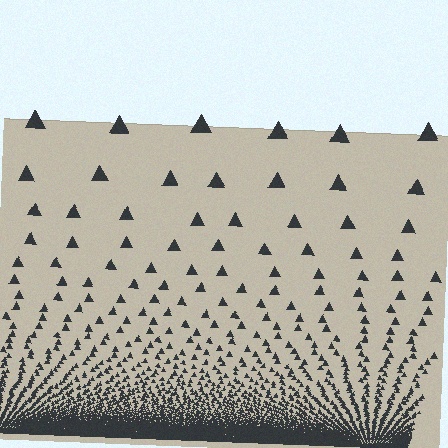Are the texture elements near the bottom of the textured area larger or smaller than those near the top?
Smaller. The gradient is inverted — elements near the bottom are smaller and denser.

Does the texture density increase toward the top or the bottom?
Density increases toward the bottom.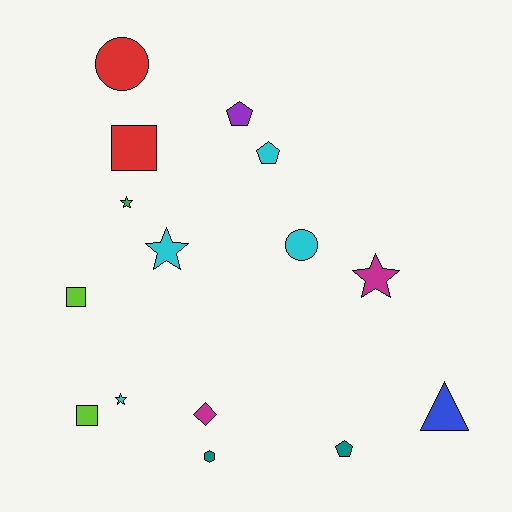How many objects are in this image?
There are 15 objects.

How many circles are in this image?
There are 2 circles.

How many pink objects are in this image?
There are no pink objects.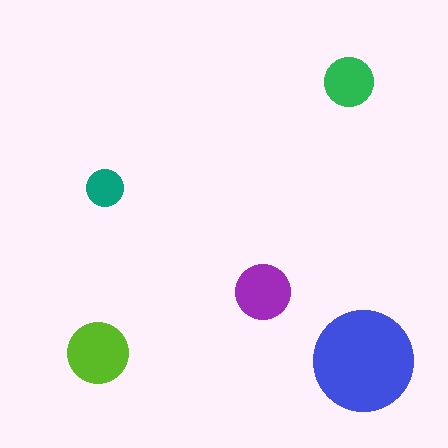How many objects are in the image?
There are 5 objects in the image.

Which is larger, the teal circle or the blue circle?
The blue one.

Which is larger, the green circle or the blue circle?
The blue one.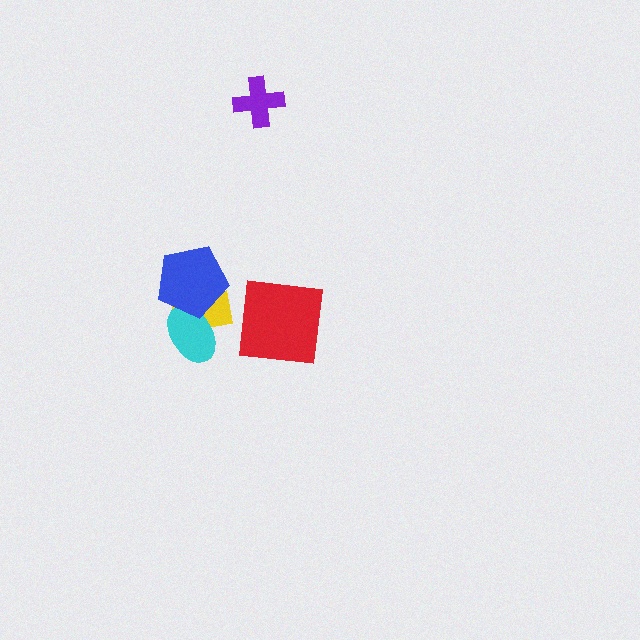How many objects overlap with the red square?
0 objects overlap with the red square.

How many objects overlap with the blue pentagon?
2 objects overlap with the blue pentagon.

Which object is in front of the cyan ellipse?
The blue pentagon is in front of the cyan ellipse.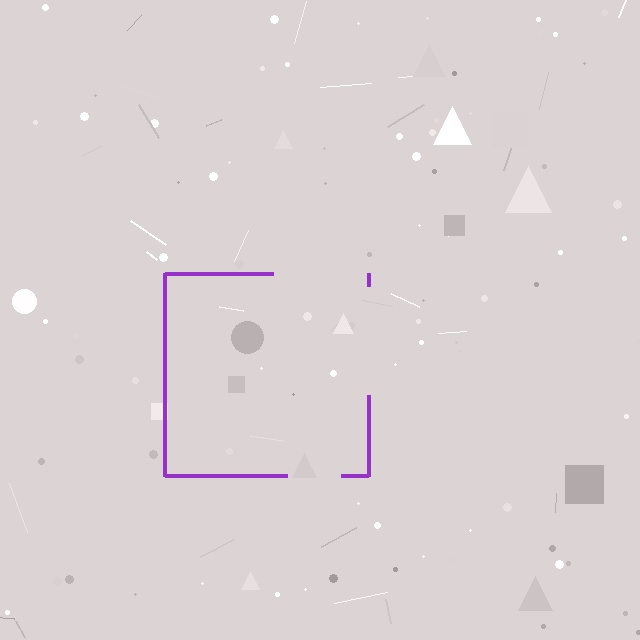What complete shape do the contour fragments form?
The contour fragments form a square.